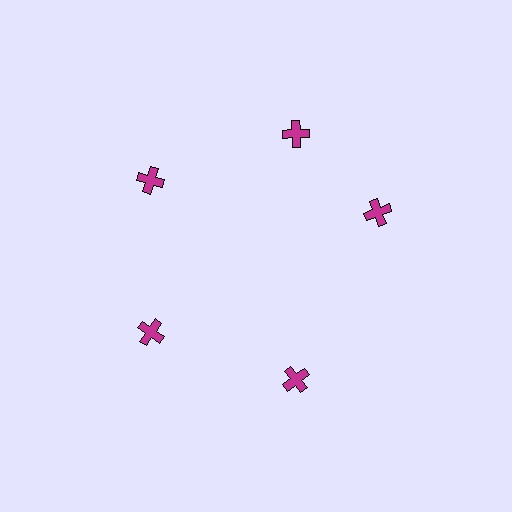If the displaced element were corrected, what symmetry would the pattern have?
It would have 5-fold rotational symmetry — the pattern would map onto itself every 72 degrees.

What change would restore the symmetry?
The symmetry would be restored by rotating it back into even spacing with its neighbors so that all 5 crosses sit at equal angles and equal distance from the center.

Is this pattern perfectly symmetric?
No. The 5 magenta crosses are arranged in a ring, but one element near the 3 o'clock position is rotated out of alignment along the ring, breaking the 5-fold rotational symmetry.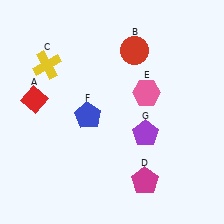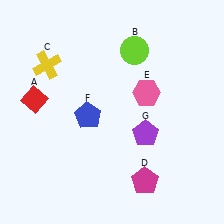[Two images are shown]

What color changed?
The circle (B) changed from red in Image 1 to lime in Image 2.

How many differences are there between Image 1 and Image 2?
There is 1 difference between the two images.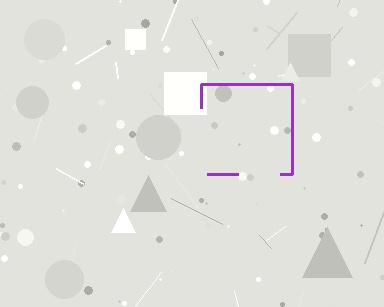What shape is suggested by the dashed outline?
The dashed outline suggests a square.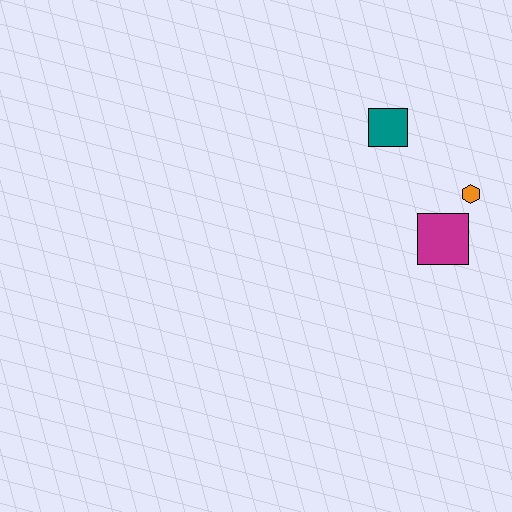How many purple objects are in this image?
There are no purple objects.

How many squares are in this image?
There are 2 squares.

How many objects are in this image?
There are 3 objects.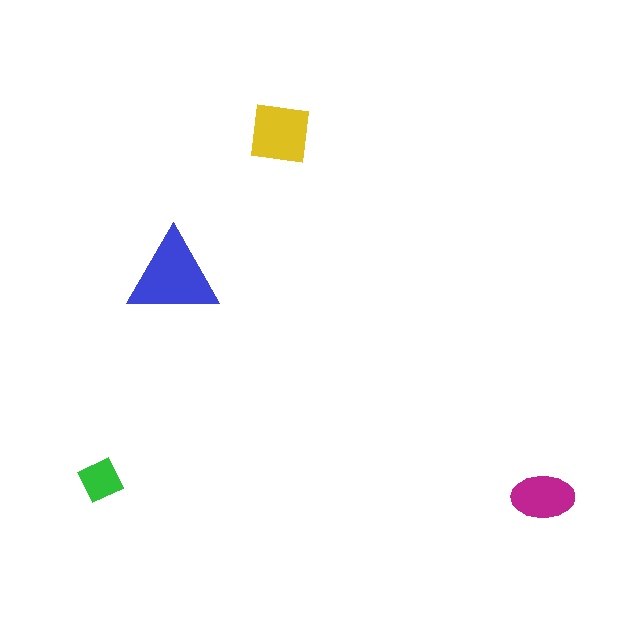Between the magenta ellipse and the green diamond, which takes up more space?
The magenta ellipse.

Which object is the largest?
The blue triangle.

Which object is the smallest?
The green diamond.